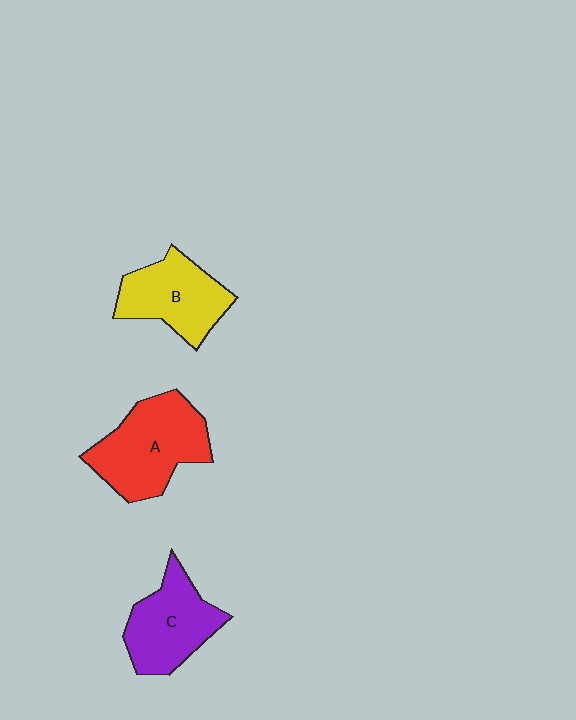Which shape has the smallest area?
Shape B (yellow).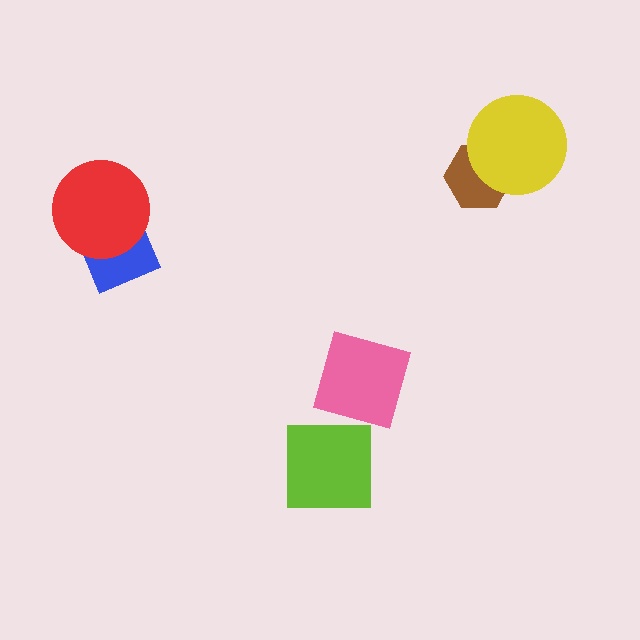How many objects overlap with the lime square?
0 objects overlap with the lime square.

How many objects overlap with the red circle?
1 object overlaps with the red circle.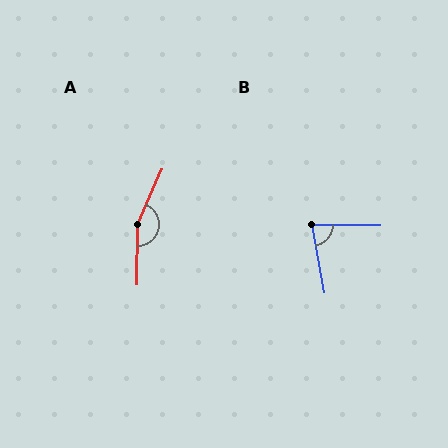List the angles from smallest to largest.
B (79°), A (156°).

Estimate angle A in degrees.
Approximately 156 degrees.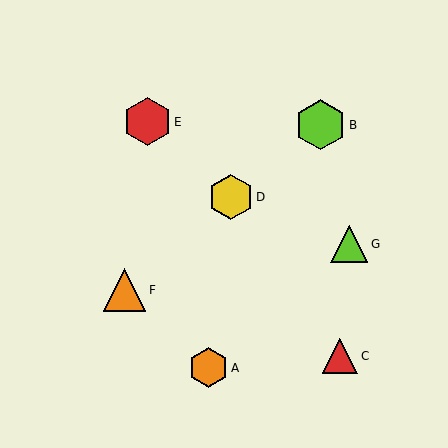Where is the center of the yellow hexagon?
The center of the yellow hexagon is at (231, 197).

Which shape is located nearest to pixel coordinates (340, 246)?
The lime triangle (labeled G) at (349, 244) is nearest to that location.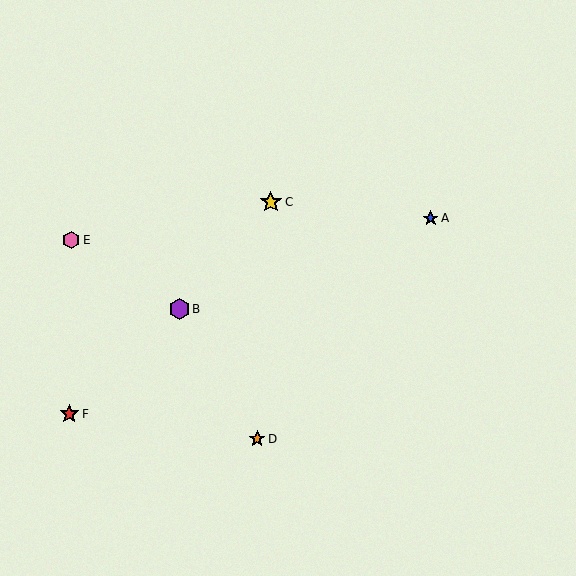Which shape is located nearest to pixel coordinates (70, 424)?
The red star (labeled F) at (69, 414) is nearest to that location.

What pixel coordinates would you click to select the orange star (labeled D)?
Click at (257, 439) to select the orange star D.